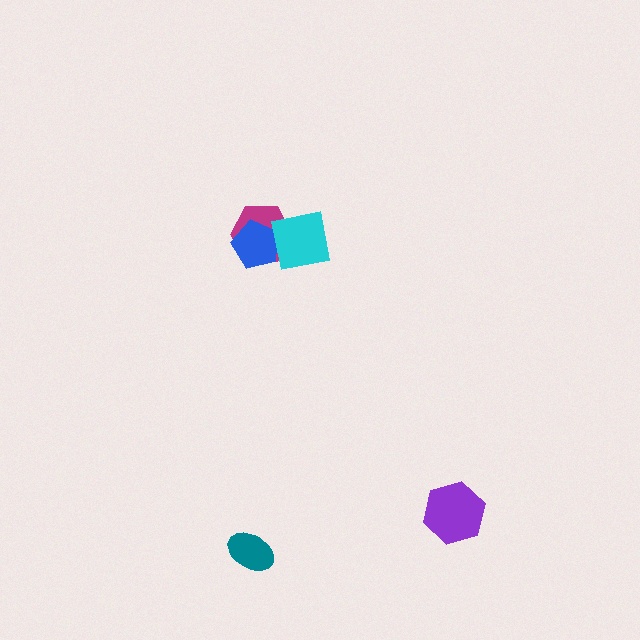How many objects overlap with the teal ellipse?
0 objects overlap with the teal ellipse.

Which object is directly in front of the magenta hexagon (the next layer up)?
The blue pentagon is directly in front of the magenta hexagon.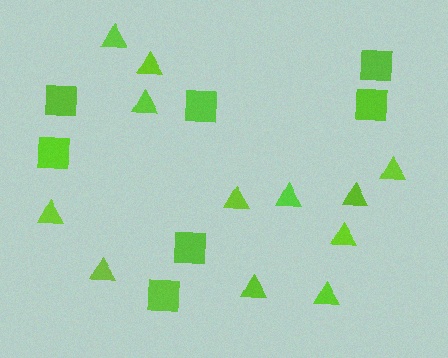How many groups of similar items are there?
There are 2 groups: one group of squares (7) and one group of triangles (12).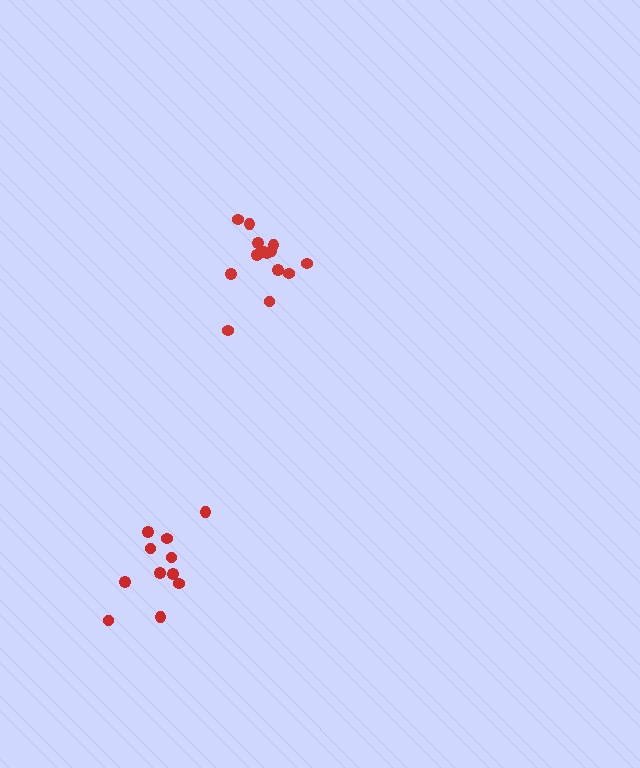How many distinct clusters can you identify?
There are 2 distinct clusters.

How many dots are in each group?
Group 1: 14 dots, Group 2: 11 dots (25 total).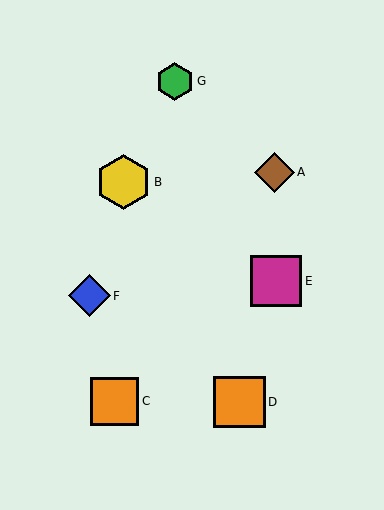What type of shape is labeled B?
Shape B is a yellow hexagon.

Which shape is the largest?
The yellow hexagon (labeled B) is the largest.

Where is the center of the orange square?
The center of the orange square is at (114, 401).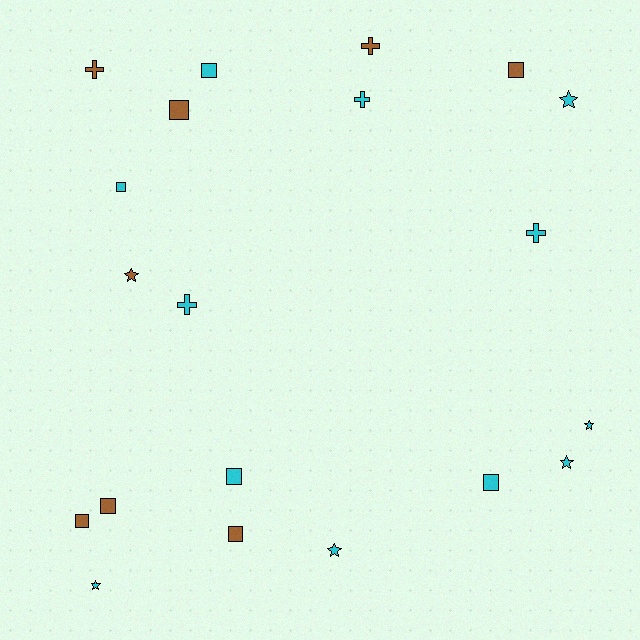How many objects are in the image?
There are 20 objects.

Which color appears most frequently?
Cyan, with 12 objects.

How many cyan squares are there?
There are 4 cyan squares.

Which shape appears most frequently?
Square, with 9 objects.